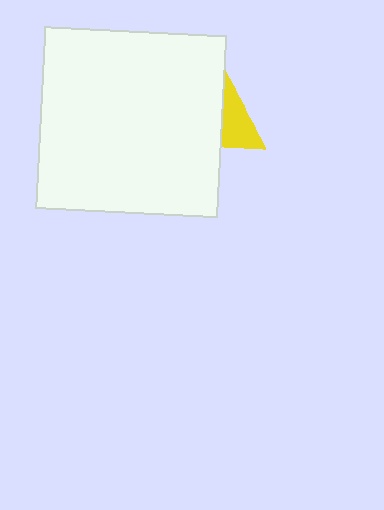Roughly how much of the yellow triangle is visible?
A small part of it is visible (roughly 39%).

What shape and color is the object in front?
The object in front is a white square.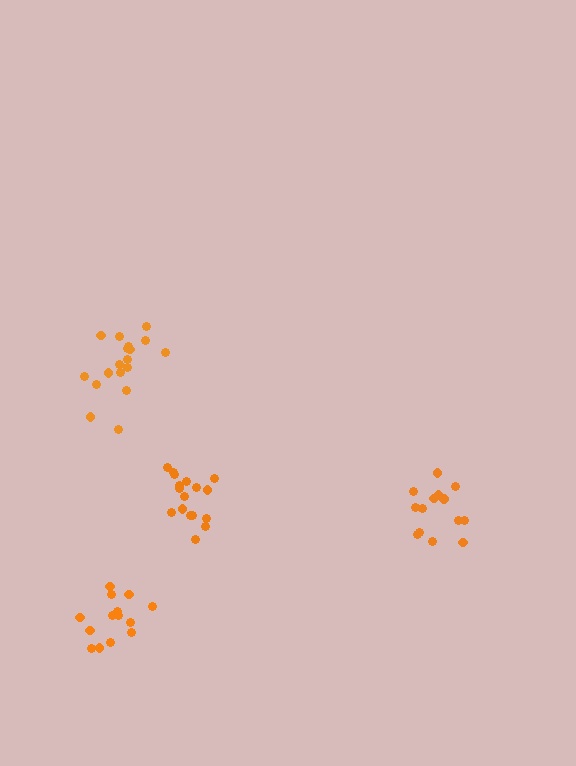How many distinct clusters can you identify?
There are 4 distinct clusters.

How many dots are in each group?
Group 1: 18 dots, Group 2: 14 dots, Group 3: 17 dots, Group 4: 14 dots (63 total).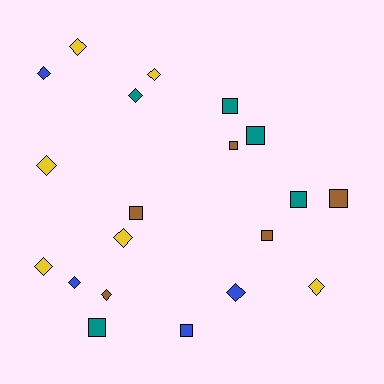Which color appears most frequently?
Yellow, with 6 objects.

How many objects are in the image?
There are 20 objects.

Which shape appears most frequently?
Diamond, with 11 objects.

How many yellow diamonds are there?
There are 6 yellow diamonds.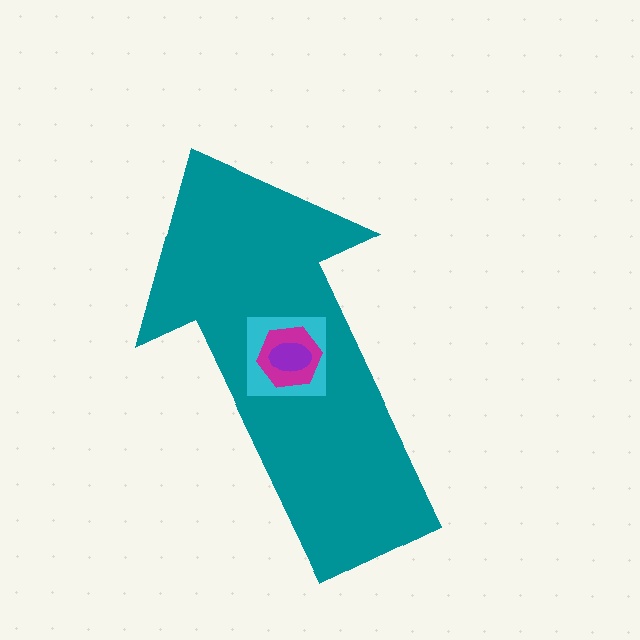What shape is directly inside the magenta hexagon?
The purple ellipse.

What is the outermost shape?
The teal arrow.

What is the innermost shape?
The purple ellipse.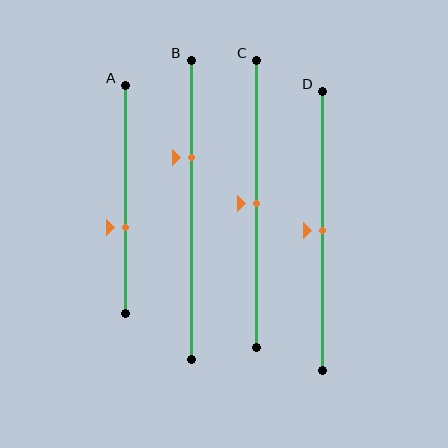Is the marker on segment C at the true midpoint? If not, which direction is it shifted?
Yes, the marker on segment C is at the true midpoint.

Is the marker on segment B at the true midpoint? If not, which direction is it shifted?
No, the marker on segment B is shifted upward by about 18% of the segment length.